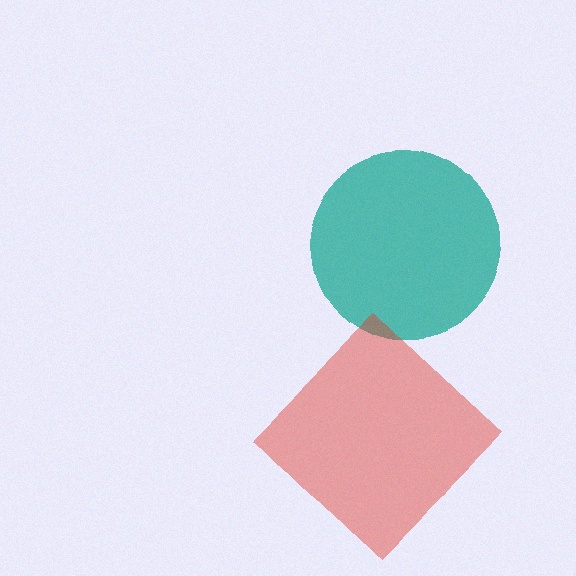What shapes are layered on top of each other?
The layered shapes are: a teal circle, a red diamond.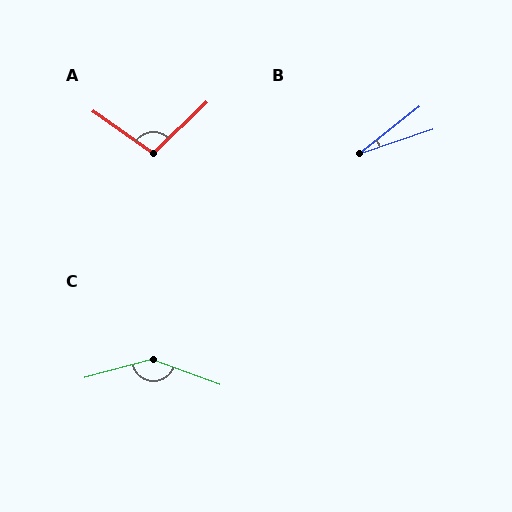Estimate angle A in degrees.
Approximately 101 degrees.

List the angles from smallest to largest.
B (20°), A (101°), C (145°).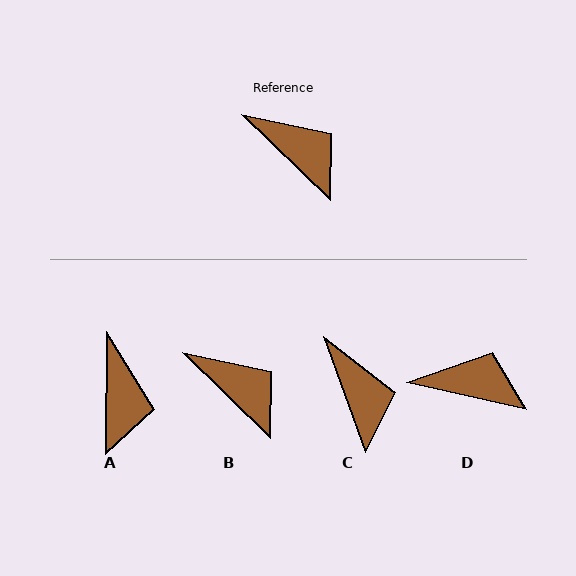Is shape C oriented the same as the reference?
No, it is off by about 26 degrees.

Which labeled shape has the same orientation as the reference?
B.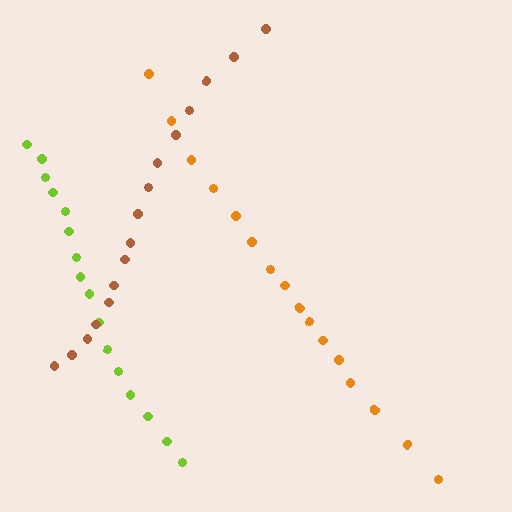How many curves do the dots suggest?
There are 3 distinct paths.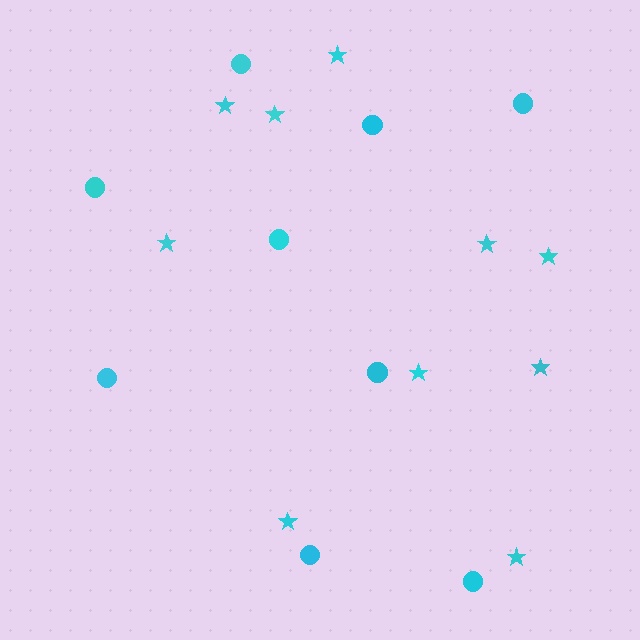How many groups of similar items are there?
There are 2 groups: one group of circles (9) and one group of stars (10).